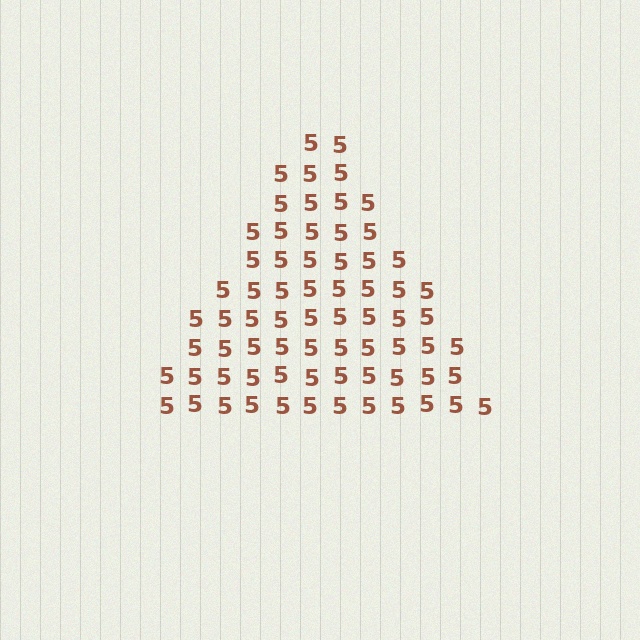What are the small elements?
The small elements are digit 5's.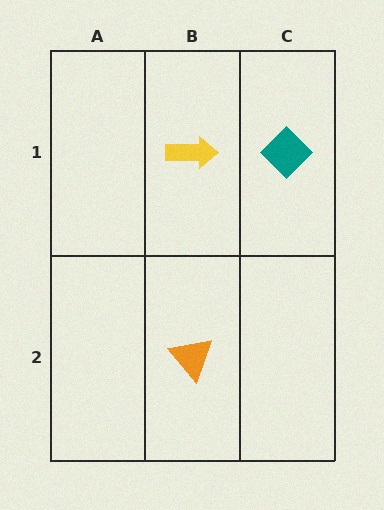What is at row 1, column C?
A teal diamond.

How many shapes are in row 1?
2 shapes.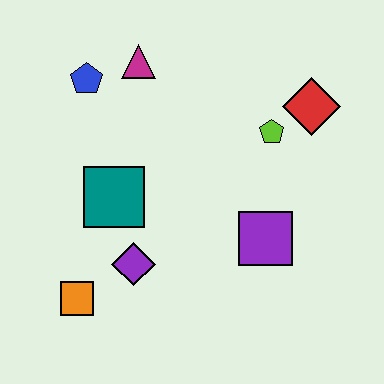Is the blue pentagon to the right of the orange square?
Yes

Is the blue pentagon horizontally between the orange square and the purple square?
Yes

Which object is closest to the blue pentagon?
The magenta triangle is closest to the blue pentagon.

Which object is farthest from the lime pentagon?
The orange square is farthest from the lime pentagon.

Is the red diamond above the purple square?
Yes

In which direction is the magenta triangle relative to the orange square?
The magenta triangle is above the orange square.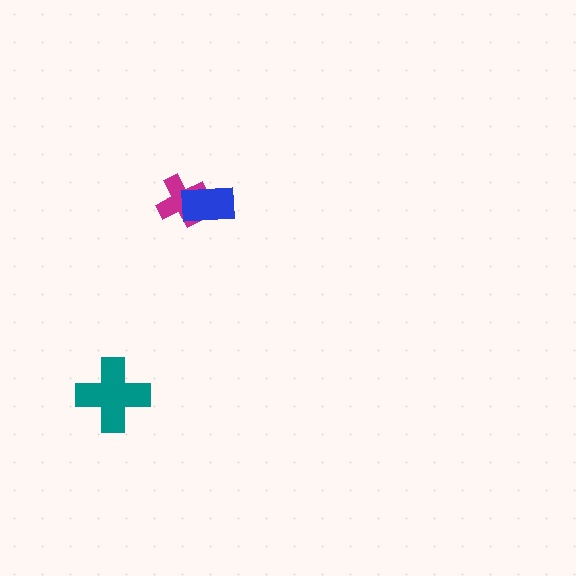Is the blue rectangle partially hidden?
No, no other shape covers it.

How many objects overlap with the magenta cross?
1 object overlaps with the magenta cross.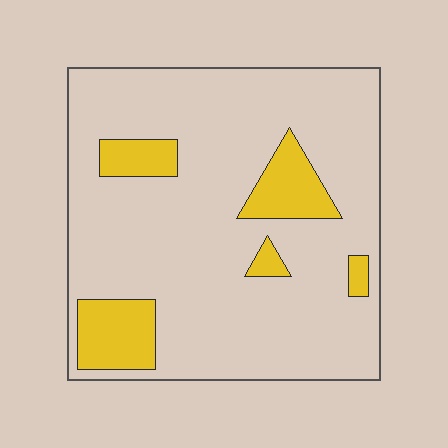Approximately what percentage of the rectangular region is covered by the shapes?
Approximately 15%.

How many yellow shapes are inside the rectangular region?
5.